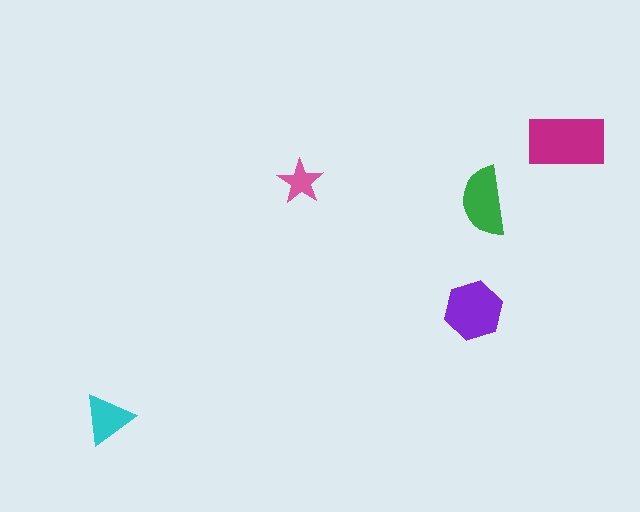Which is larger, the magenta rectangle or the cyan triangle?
The magenta rectangle.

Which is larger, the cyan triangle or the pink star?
The cyan triangle.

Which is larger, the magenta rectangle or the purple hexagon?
The magenta rectangle.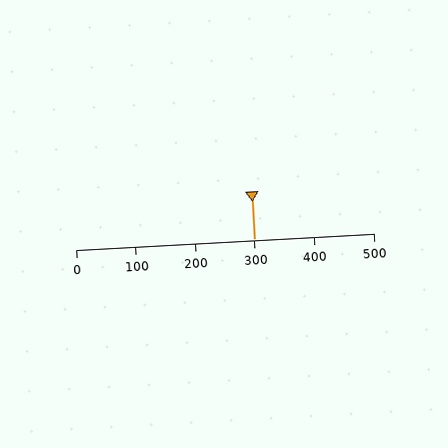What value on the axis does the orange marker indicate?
The marker indicates approximately 300.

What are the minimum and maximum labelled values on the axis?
The axis runs from 0 to 500.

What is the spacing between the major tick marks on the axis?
The major ticks are spaced 100 apart.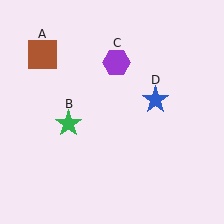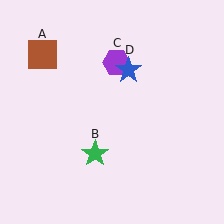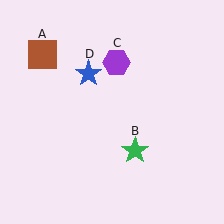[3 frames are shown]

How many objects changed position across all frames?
2 objects changed position: green star (object B), blue star (object D).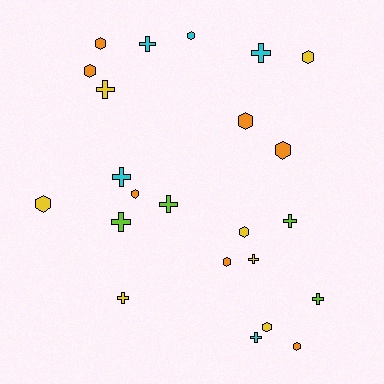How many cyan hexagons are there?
There is 1 cyan hexagon.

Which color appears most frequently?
Yellow, with 7 objects.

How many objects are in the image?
There are 23 objects.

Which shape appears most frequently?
Hexagon, with 12 objects.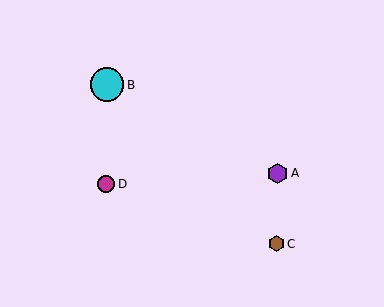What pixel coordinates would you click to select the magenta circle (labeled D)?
Click at (106, 184) to select the magenta circle D.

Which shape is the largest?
The cyan circle (labeled B) is the largest.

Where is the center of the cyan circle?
The center of the cyan circle is at (107, 85).